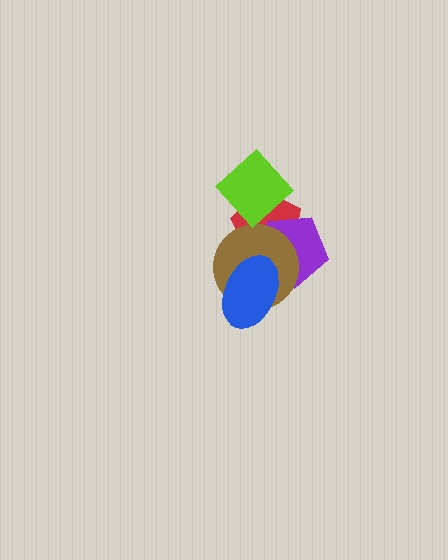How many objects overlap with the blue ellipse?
2 objects overlap with the blue ellipse.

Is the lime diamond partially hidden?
No, no other shape covers it.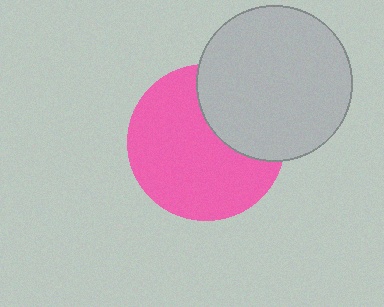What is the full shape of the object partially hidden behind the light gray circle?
The partially hidden object is a pink circle.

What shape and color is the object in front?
The object in front is a light gray circle.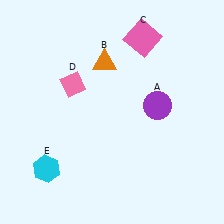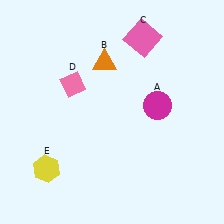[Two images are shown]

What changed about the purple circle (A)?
In Image 1, A is purple. In Image 2, it changed to magenta.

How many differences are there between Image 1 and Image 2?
There are 2 differences between the two images.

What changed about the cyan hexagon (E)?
In Image 1, E is cyan. In Image 2, it changed to yellow.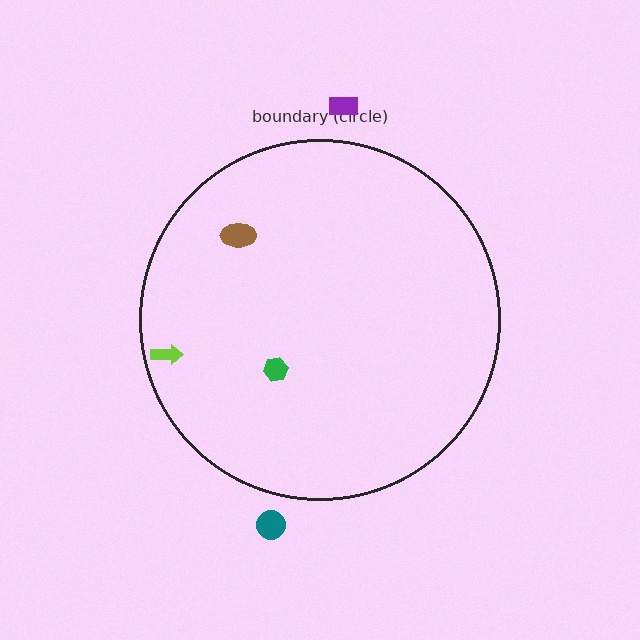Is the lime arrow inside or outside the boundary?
Inside.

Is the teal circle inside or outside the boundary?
Outside.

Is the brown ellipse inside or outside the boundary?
Inside.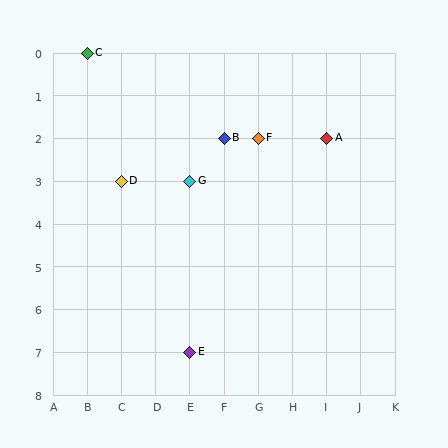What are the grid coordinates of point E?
Point E is at grid coordinates (E, 7).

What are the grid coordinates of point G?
Point G is at grid coordinates (E, 3).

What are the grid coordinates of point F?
Point F is at grid coordinates (G, 2).